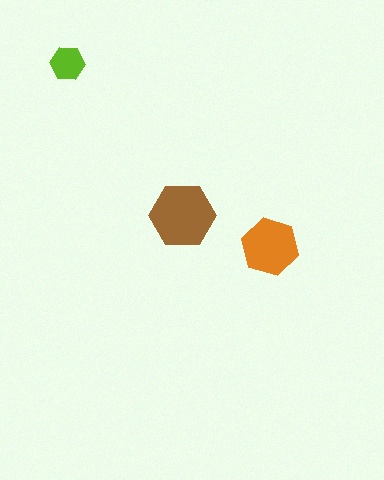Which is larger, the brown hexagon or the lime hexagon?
The brown one.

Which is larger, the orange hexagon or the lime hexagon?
The orange one.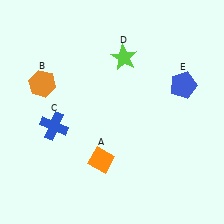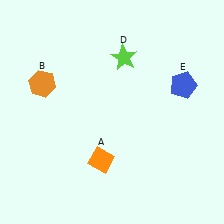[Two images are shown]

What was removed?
The blue cross (C) was removed in Image 2.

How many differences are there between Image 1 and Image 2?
There is 1 difference between the two images.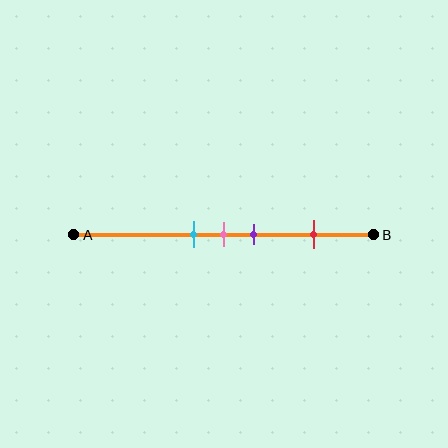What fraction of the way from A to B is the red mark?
The red mark is approximately 80% (0.8) of the way from A to B.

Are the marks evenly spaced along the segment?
No, the marks are not evenly spaced.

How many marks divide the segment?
There are 4 marks dividing the segment.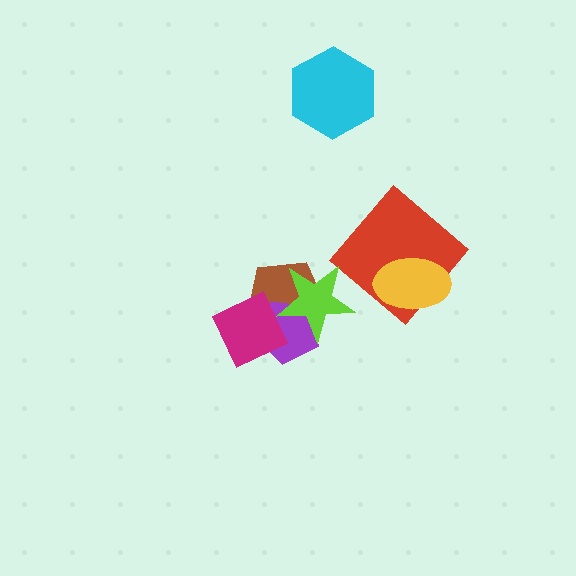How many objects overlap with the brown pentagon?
3 objects overlap with the brown pentagon.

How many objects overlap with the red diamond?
1 object overlaps with the red diamond.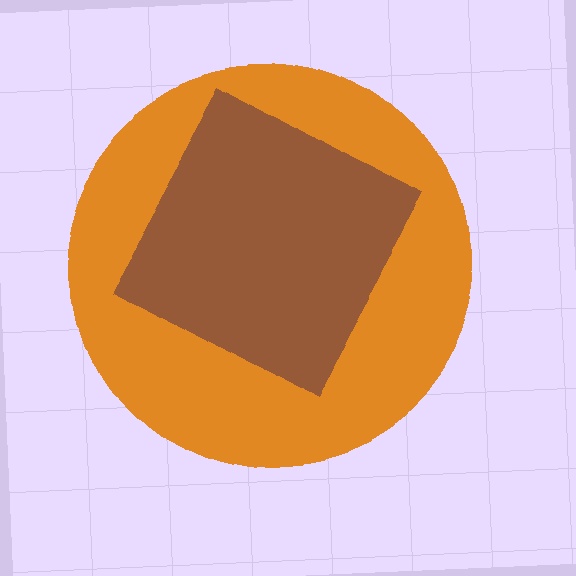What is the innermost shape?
The brown diamond.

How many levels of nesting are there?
2.